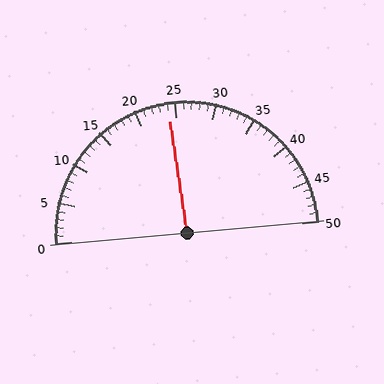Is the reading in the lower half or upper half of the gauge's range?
The reading is in the lower half of the range (0 to 50).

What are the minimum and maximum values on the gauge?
The gauge ranges from 0 to 50.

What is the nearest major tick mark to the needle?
The nearest major tick mark is 25.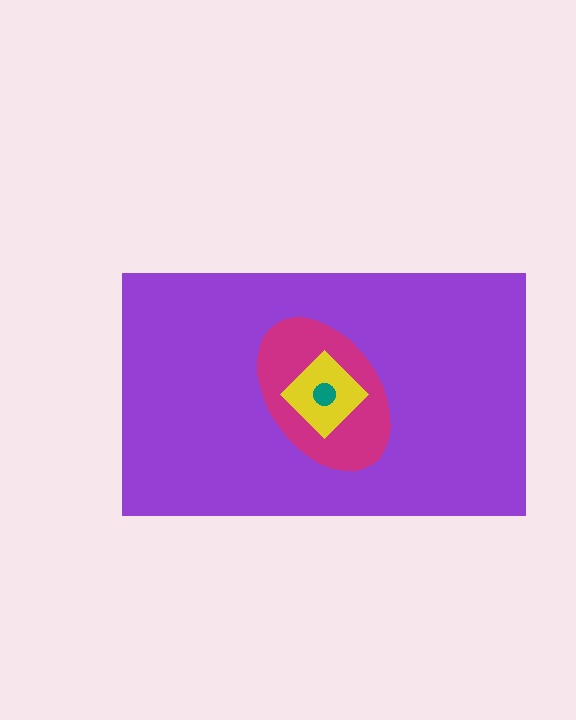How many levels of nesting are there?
4.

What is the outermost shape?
The purple rectangle.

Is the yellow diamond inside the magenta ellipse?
Yes.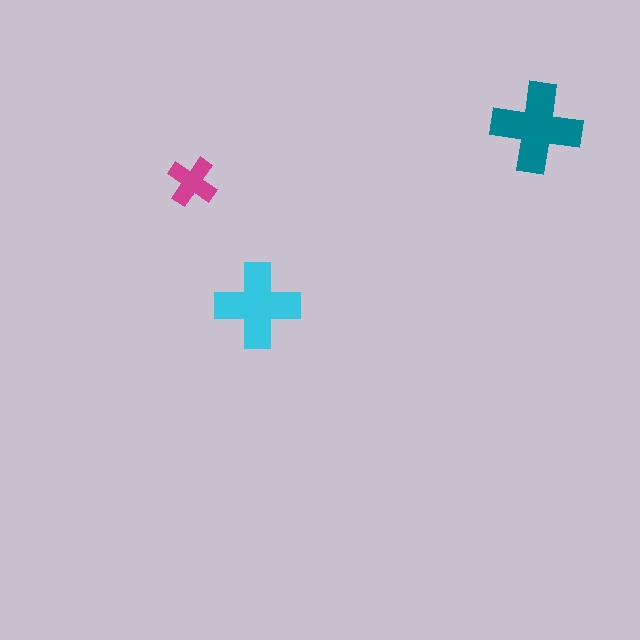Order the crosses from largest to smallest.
the teal one, the cyan one, the magenta one.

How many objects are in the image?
There are 3 objects in the image.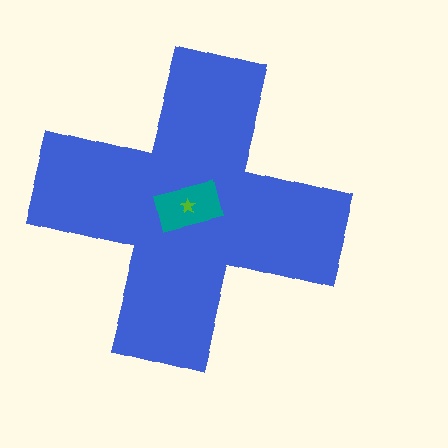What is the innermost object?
The lime star.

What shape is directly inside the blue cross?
The teal rectangle.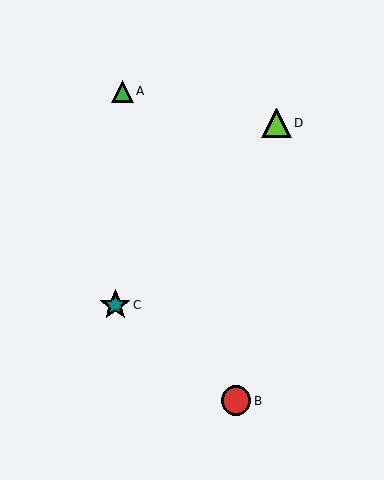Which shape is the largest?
The teal star (labeled C) is the largest.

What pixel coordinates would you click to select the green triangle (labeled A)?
Click at (122, 91) to select the green triangle A.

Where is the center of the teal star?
The center of the teal star is at (115, 305).